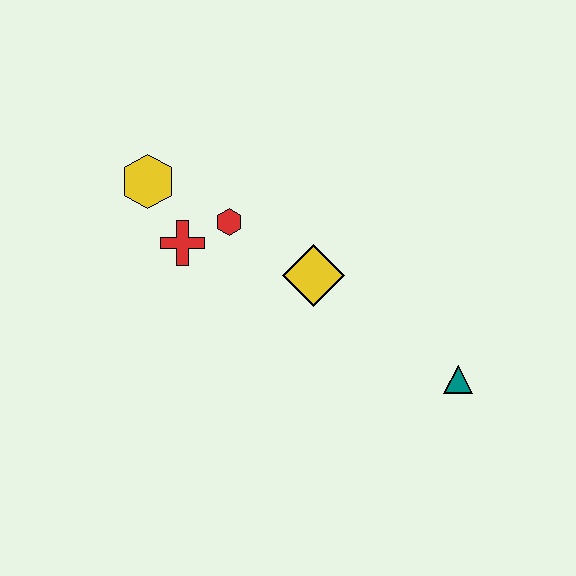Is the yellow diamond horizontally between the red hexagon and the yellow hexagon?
No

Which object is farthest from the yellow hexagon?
The teal triangle is farthest from the yellow hexagon.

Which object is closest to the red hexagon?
The red cross is closest to the red hexagon.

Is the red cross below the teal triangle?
No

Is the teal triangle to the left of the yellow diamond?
No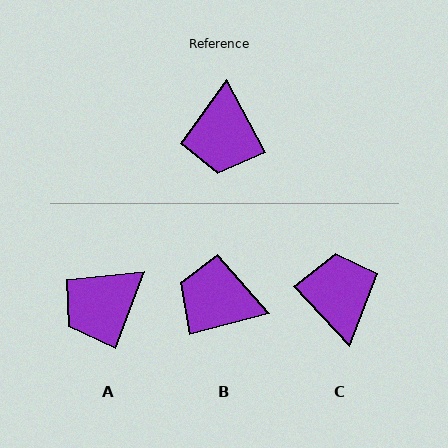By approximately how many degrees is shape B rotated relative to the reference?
Approximately 104 degrees clockwise.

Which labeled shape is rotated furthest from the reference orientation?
C, about 166 degrees away.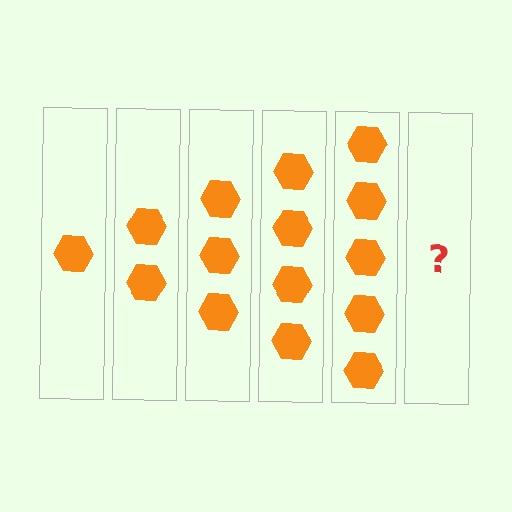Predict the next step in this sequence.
The next step is 6 hexagons.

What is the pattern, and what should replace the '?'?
The pattern is that each step adds one more hexagon. The '?' should be 6 hexagons.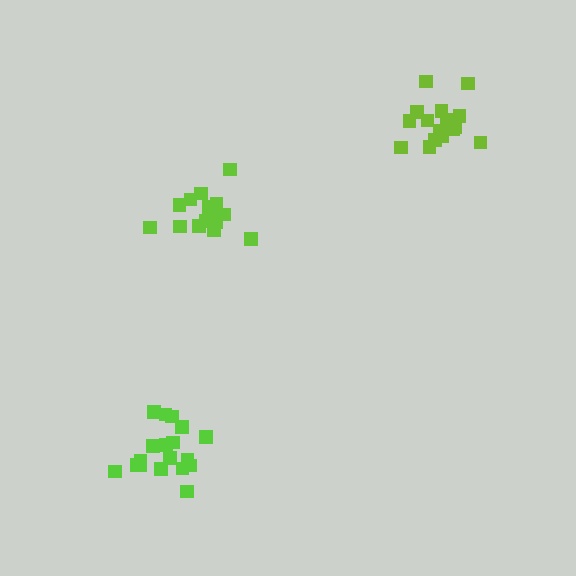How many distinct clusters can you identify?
There are 3 distinct clusters.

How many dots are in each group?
Group 1: 15 dots, Group 2: 18 dots, Group 3: 16 dots (49 total).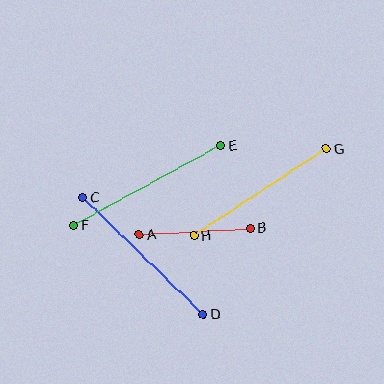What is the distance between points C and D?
The distance is approximately 167 pixels.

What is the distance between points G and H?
The distance is approximately 158 pixels.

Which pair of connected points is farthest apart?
Points E and F are farthest apart.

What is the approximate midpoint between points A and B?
The midpoint is at approximately (195, 231) pixels.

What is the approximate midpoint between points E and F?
The midpoint is at approximately (147, 185) pixels.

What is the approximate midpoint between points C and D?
The midpoint is at approximately (143, 256) pixels.